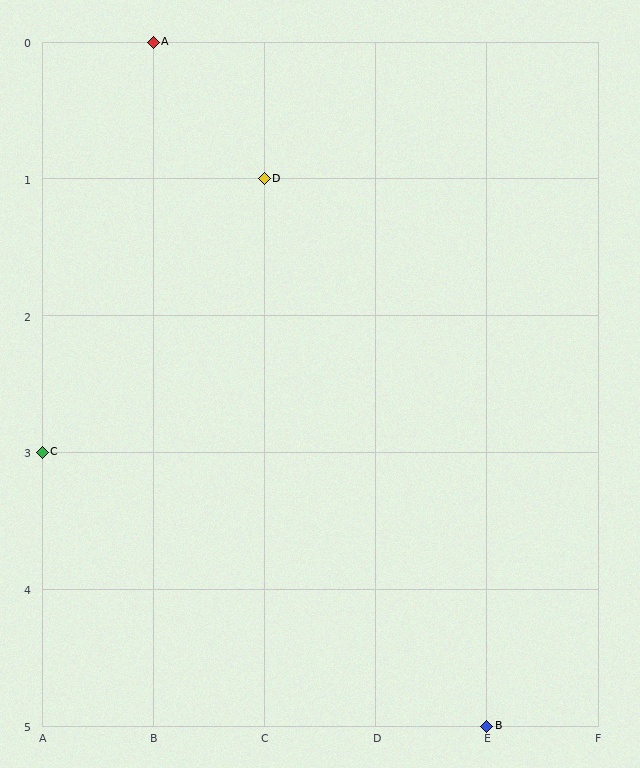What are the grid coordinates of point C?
Point C is at grid coordinates (A, 3).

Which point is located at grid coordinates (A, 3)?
Point C is at (A, 3).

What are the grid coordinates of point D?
Point D is at grid coordinates (C, 1).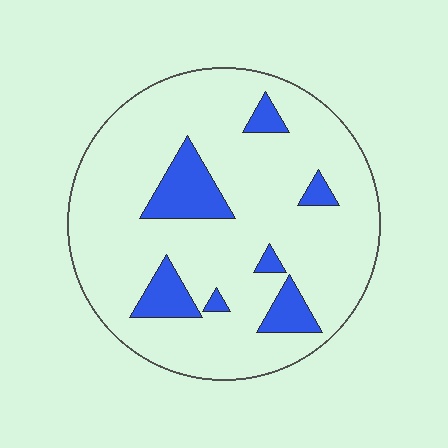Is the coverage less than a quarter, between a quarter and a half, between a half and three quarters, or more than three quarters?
Less than a quarter.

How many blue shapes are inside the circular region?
7.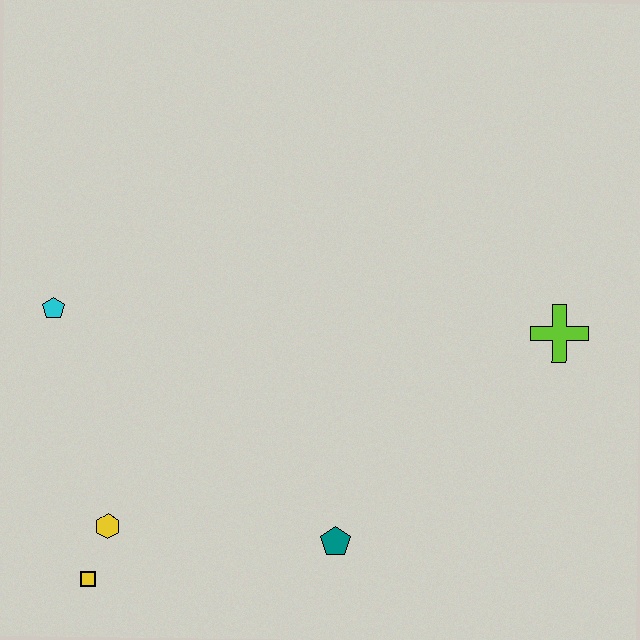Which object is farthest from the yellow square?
The lime cross is farthest from the yellow square.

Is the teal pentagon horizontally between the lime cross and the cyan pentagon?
Yes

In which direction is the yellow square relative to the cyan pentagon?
The yellow square is below the cyan pentagon.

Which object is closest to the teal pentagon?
The yellow hexagon is closest to the teal pentagon.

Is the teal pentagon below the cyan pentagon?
Yes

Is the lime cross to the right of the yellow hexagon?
Yes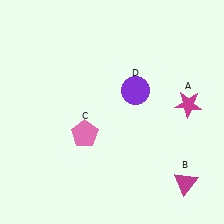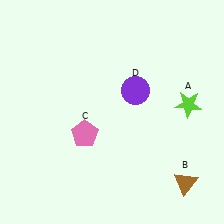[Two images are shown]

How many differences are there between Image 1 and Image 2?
There are 2 differences between the two images.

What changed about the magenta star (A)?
In Image 1, A is magenta. In Image 2, it changed to lime.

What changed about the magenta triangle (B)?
In Image 1, B is magenta. In Image 2, it changed to brown.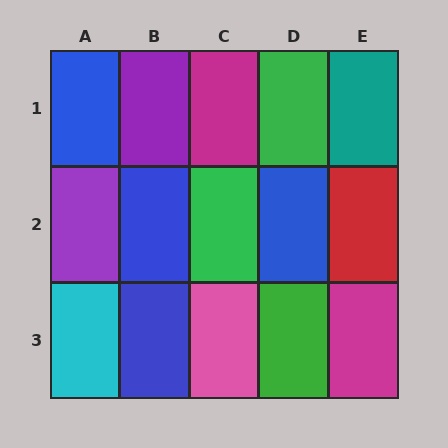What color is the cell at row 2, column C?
Green.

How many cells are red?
1 cell is red.